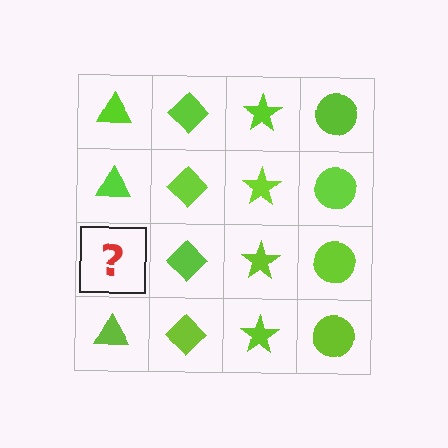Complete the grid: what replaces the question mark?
The question mark should be replaced with a lime triangle.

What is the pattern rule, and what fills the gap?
The rule is that each column has a consistent shape. The gap should be filled with a lime triangle.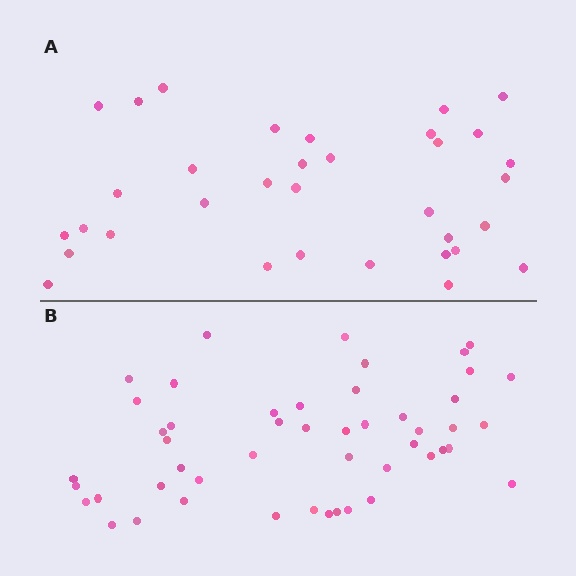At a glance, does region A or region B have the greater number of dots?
Region B (the bottom region) has more dots.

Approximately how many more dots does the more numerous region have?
Region B has approximately 15 more dots than region A.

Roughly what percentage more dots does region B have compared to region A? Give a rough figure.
About 45% more.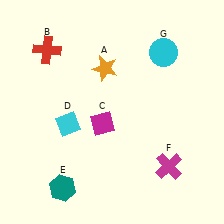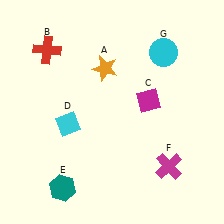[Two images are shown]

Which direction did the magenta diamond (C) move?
The magenta diamond (C) moved right.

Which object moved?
The magenta diamond (C) moved right.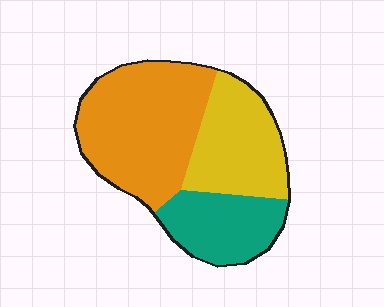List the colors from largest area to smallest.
From largest to smallest: orange, yellow, teal.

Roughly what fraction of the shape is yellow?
Yellow covers about 30% of the shape.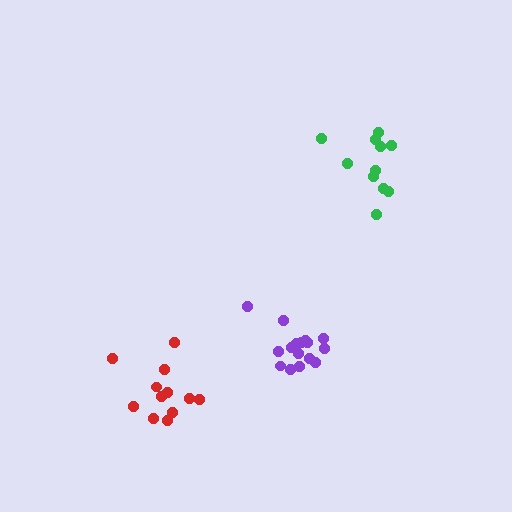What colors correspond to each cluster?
The clusters are colored: green, red, purple.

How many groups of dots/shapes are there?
There are 3 groups.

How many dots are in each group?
Group 1: 11 dots, Group 2: 12 dots, Group 3: 16 dots (39 total).